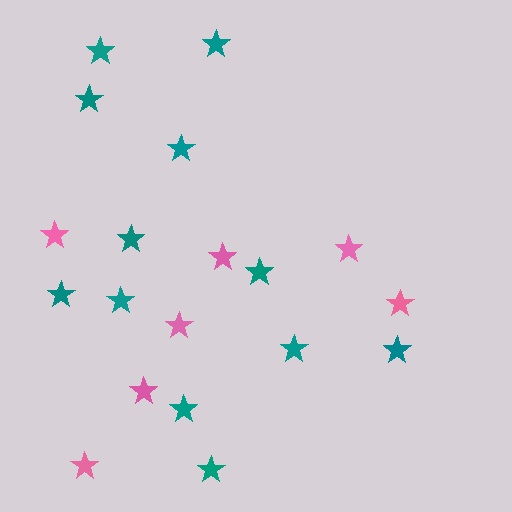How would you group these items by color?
There are 2 groups: one group of teal stars (12) and one group of pink stars (7).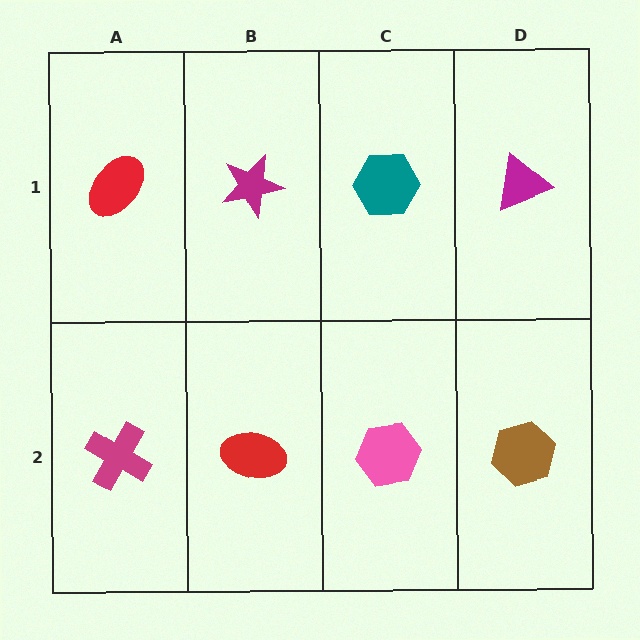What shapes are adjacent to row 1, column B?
A red ellipse (row 2, column B), a red ellipse (row 1, column A), a teal hexagon (row 1, column C).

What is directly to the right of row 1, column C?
A magenta triangle.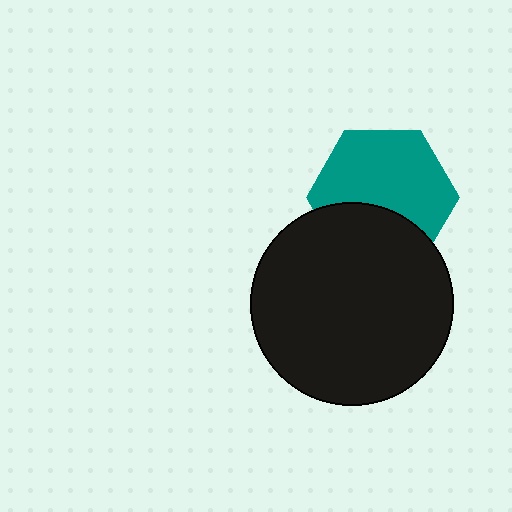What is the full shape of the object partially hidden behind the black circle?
The partially hidden object is a teal hexagon.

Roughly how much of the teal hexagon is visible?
Most of it is visible (roughly 65%).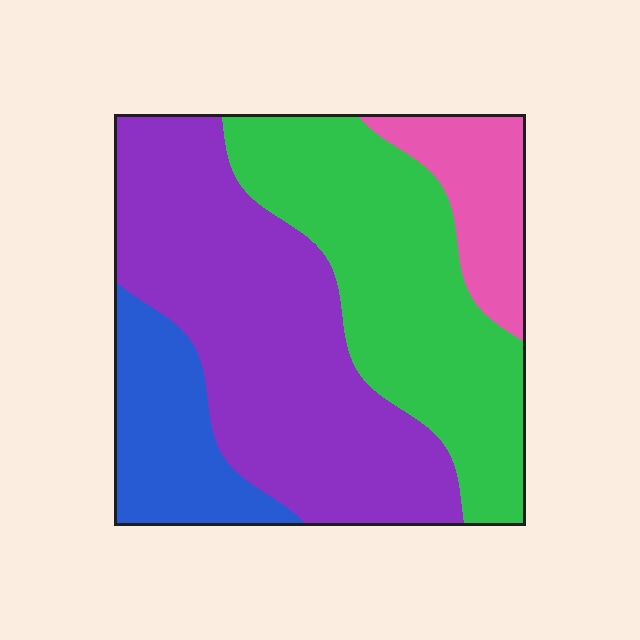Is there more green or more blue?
Green.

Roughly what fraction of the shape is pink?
Pink takes up about one tenth (1/10) of the shape.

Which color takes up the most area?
Purple, at roughly 40%.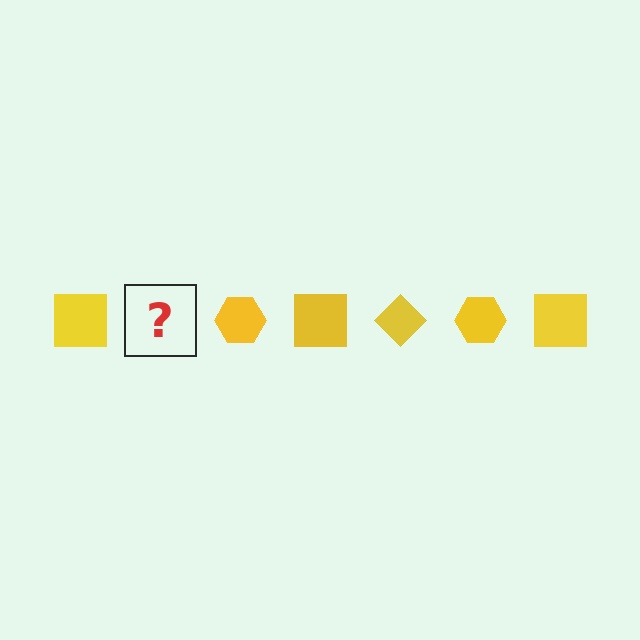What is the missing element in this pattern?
The missing element is a yellow diamond.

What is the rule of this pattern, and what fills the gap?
The rule is that the pattern cycles through square, diamond, hexagon shapes in yellow. The gap should be filled with a yellow diamond.